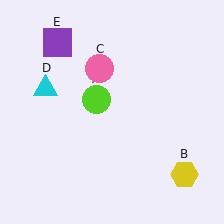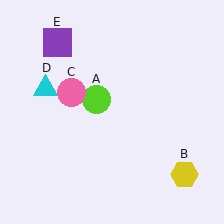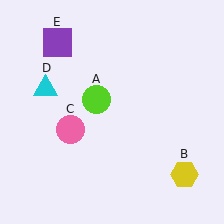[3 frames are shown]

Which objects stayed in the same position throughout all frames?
Lime circle (object A) and yellow hexagon (object B) and cyan triangle (object D) and purple square (object E) remained stationary.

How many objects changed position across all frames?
1 object changed position: pink circle (object C).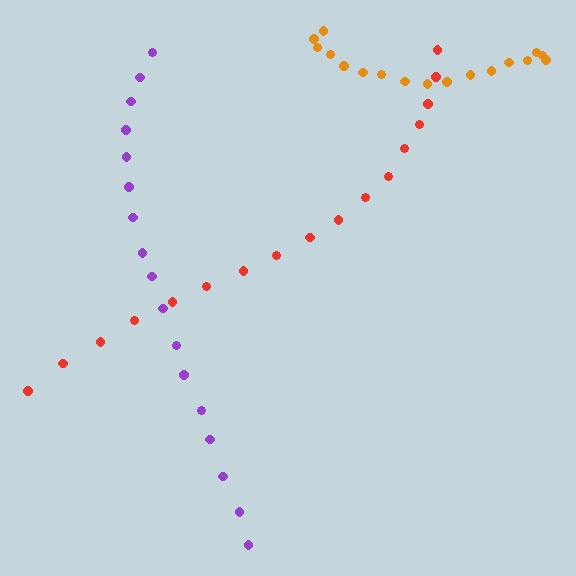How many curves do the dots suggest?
There are 3 distinct paths.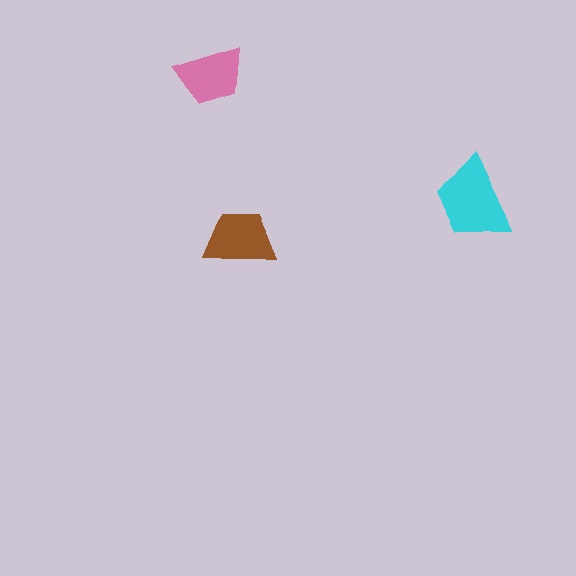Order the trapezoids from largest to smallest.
the cyan one, the brown one, the pink one.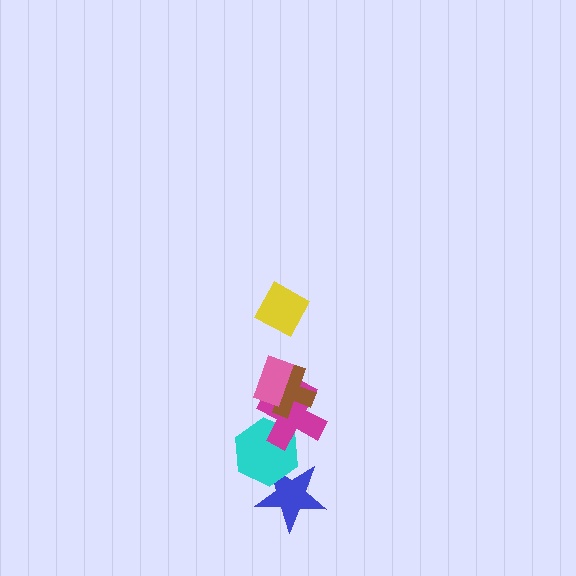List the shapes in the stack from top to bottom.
From top to bottom: the yellow diamond, the pink rectangle, the brown cross, the magenta cross, the cyan hexagon, the blue star.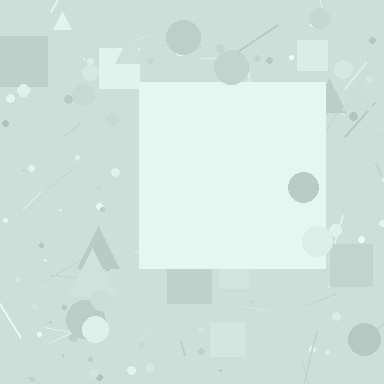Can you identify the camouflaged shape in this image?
The camouflaged shape is a square.